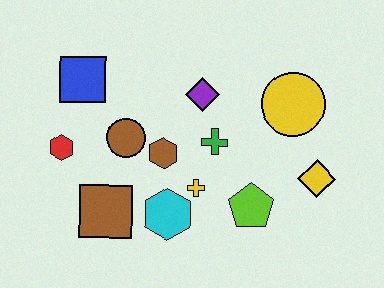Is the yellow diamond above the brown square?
Yes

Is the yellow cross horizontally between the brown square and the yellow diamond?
Yes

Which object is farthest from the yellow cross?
The blue square is farthest from the yellow cross.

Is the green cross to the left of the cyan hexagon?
No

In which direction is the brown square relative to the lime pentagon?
The brown square is to the left of the lime pentagon.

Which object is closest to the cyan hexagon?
The yellow cross is closest to the cyan hexagon.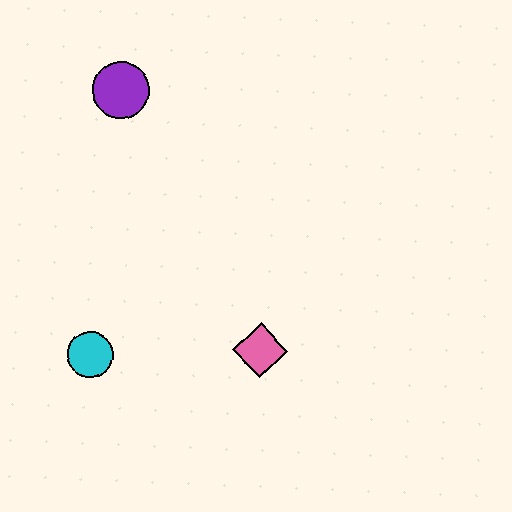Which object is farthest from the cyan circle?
The purple circle is farthest from the cyan circle.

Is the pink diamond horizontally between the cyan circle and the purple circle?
No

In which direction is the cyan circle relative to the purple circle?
The cyan circle is below the purple circle.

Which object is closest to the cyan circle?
The pink diamond is closest to the cyan circle.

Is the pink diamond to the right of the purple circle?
Yes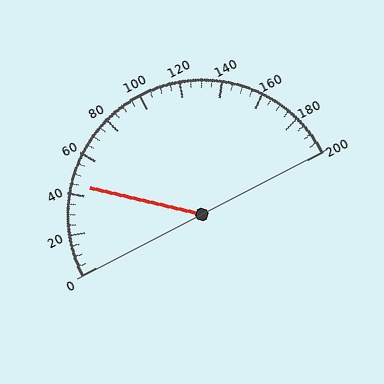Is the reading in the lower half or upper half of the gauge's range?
The reading is in the lower half of the range (0 to 200).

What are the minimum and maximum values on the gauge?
The gauge ranges from 0 to 200.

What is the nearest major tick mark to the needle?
The nearest major tick mark is 40.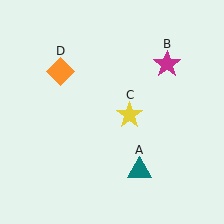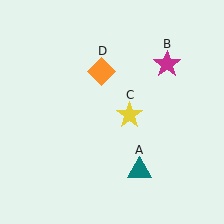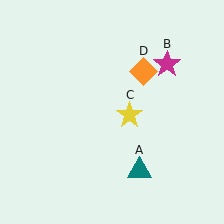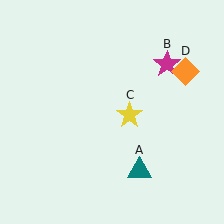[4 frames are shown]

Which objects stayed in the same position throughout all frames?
Teal triangle (object A) and magenta star (object B) and yellow star (object C) remained stationary.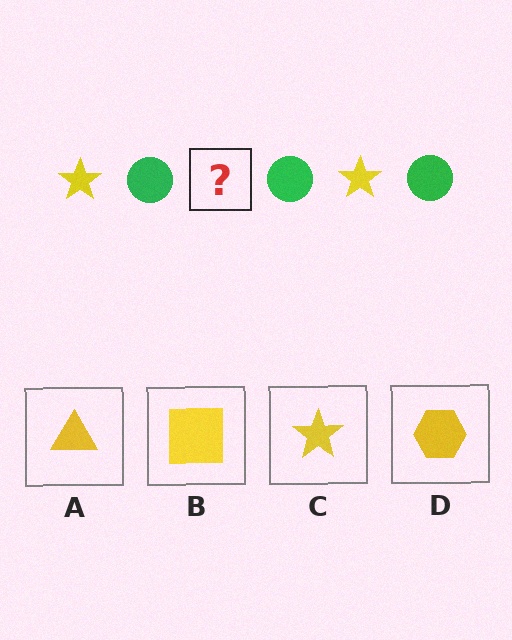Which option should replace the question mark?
Option C.